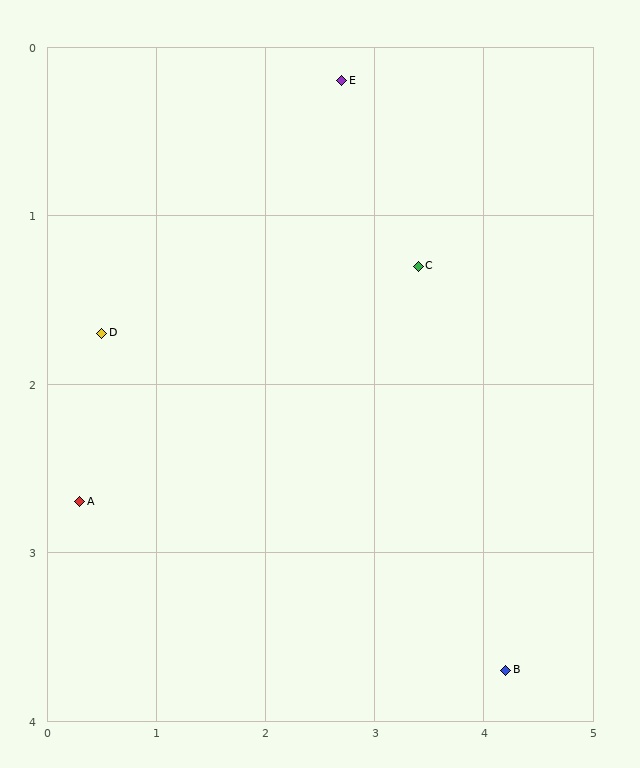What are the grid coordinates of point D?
Point D is at approximately (0.5, 1.7).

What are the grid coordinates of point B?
Point B is at approximately (4.2, 3.7).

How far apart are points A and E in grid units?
Points A and E are about 3.5 grid units apart.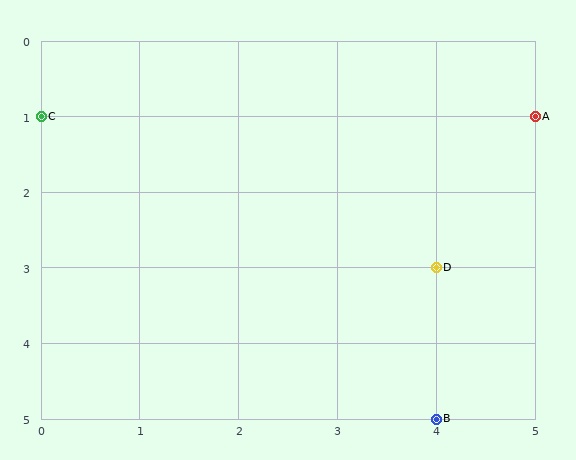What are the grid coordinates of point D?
Point D is at grid coordinates (4, 3).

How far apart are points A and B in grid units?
Points A and B are 1 column and 4 rows apart (about 4.1 grid units diagonally).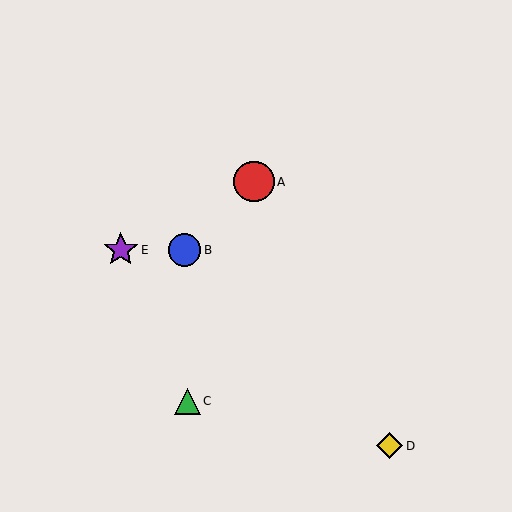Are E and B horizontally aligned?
Yes, both are at y≈250.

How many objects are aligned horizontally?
2 objects (B, E) are aligned horizontally.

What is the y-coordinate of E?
Object E is at y≈250.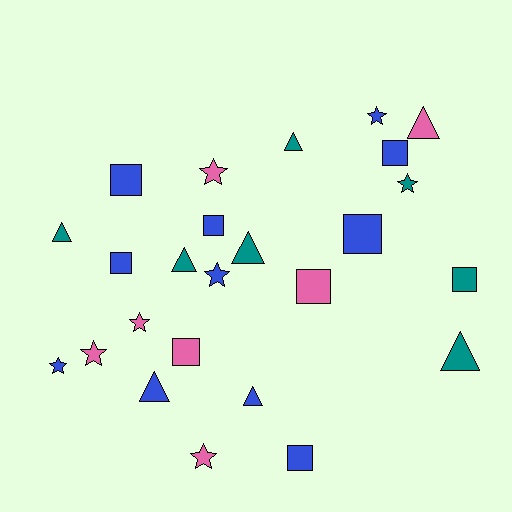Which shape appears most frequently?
Square, with 9 objects.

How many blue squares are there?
There are 6 blue squares.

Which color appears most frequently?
Blue, with 11 objects.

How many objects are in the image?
There are 25 objects.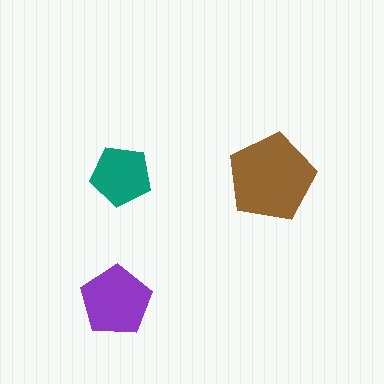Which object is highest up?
The teal pentagon is topmost.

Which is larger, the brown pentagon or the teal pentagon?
The brown one.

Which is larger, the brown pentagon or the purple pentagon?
The brown one.